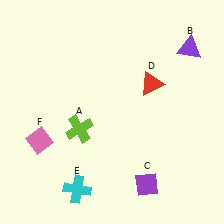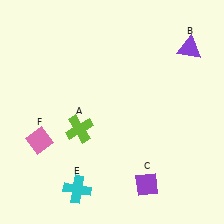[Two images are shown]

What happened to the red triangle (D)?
The red triangle (D) was removed in Image 2. It was in the top-right area of Image 1.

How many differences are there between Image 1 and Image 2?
There is 1 difference between the two images.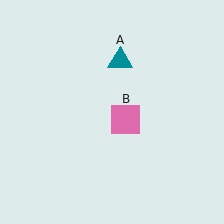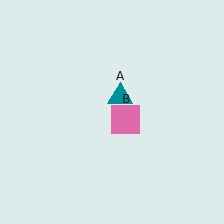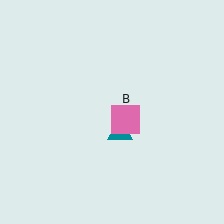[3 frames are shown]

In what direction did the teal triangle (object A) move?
The teal triangle (object A) moved down.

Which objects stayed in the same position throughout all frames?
Pink square (object B) remained stationary.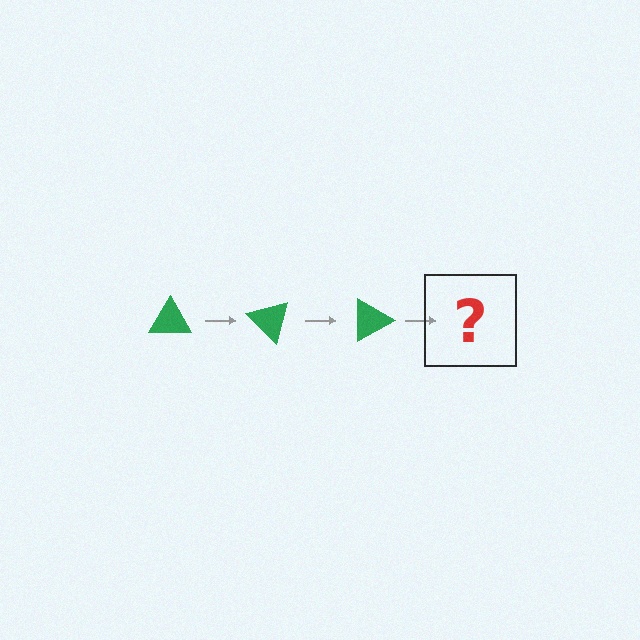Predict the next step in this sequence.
The next step is a green triangle rotated 135 degrees.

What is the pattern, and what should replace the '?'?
The pattern is that the triangle rotates 45 degrees each step. The '?' should be a green triangle rotated 135 degrees.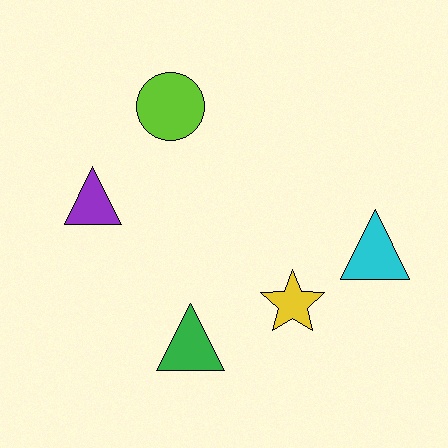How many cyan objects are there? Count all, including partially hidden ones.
There is 1 cyan object.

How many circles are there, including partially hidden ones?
There is 1 circle.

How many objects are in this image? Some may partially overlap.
There are 5 objects.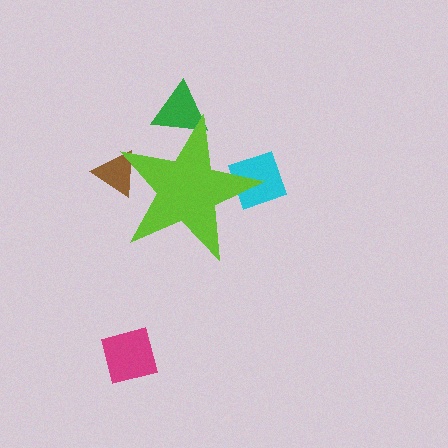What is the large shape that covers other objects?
A lime star.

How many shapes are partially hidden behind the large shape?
3 shapes are partially hidden.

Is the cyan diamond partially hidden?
Yes, the cyan diamond is partially hidden behind the lime star.